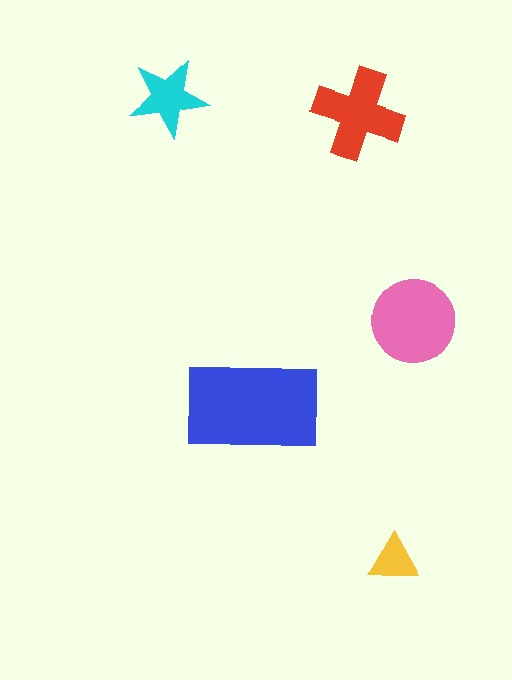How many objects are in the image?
There are 5 objects in the image.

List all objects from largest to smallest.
The blue rectangle, the pink circle, the red cross, the cyan star, the yellow triangle.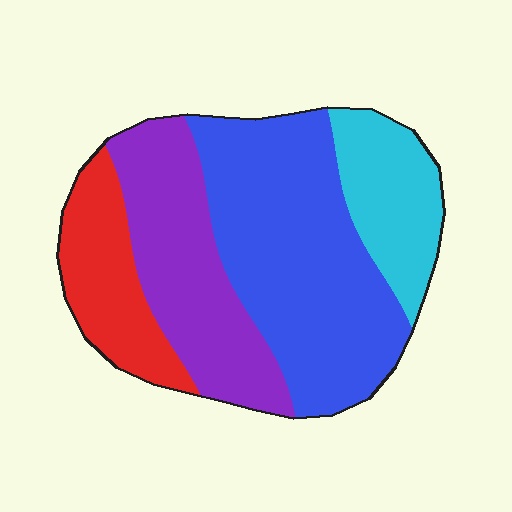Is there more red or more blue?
Blue.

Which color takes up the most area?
Blue, at roughly 40%.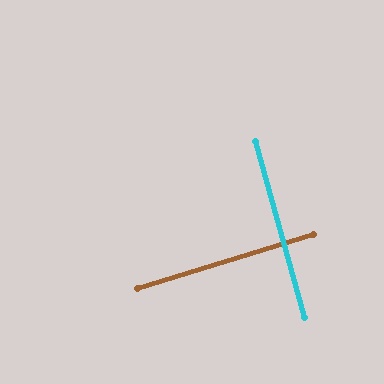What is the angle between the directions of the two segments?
Approximately 88 degrees.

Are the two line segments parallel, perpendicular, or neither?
Perpendicular — they meet at approximately 88°.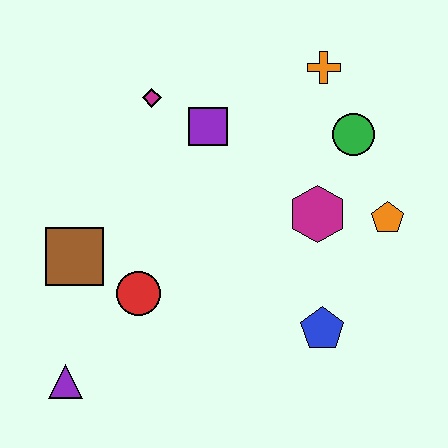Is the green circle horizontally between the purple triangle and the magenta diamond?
No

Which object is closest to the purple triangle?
The red circle is closest to the purple triangle.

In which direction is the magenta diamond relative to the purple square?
The magenta diamond is to the left of the purple square.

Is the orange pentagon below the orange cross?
Yes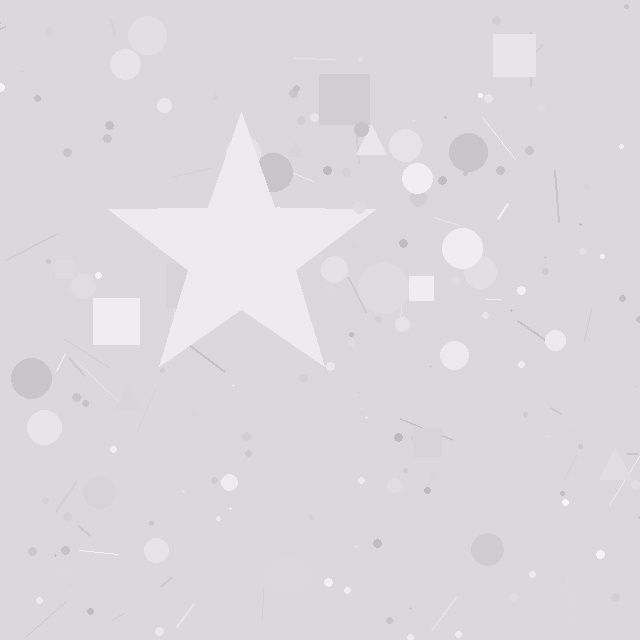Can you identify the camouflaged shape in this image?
The camouflaged shape is a star.